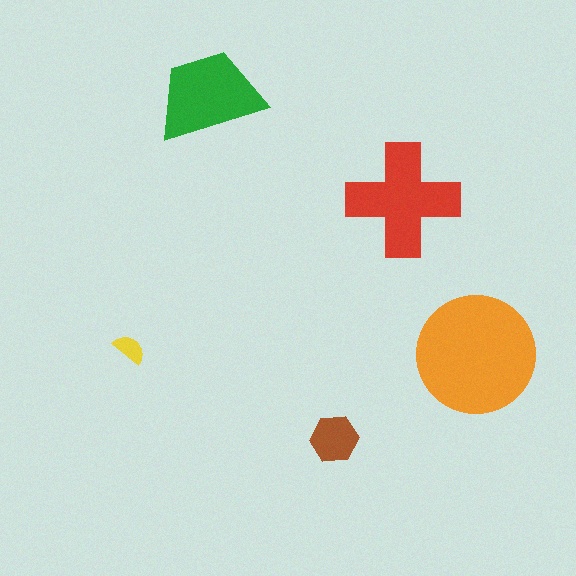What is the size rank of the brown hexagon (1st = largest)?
4th.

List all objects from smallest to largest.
The yellow semicircle, the brown hexagon, the green trapezoid, the red cross, the orange circle.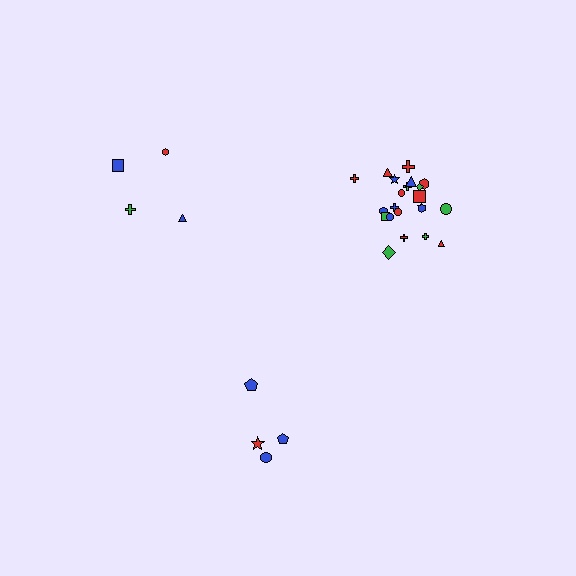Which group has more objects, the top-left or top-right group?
The top-right group.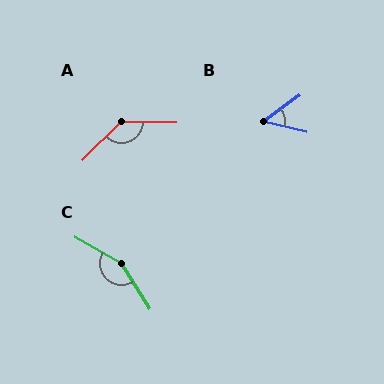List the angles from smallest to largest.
B (50°), A (134°), C (152°).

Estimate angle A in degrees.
Approximately 134 degrees.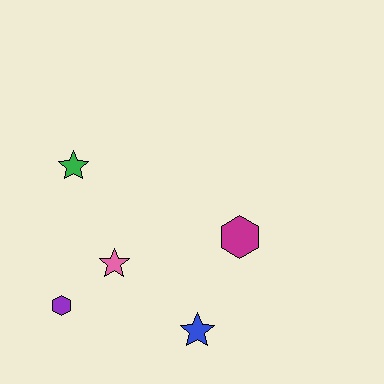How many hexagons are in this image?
There are 2 hexagons.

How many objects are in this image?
There are 5 objects.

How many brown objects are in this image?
There are no brown objects.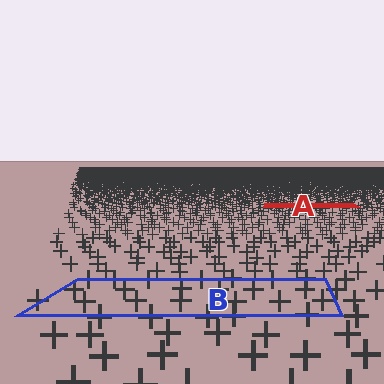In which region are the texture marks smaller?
The texture marks are smaller in region A, because it is farther away.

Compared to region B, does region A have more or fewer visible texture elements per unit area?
Region A has more texture elements per unit area — they are packed more densely because it is farther away.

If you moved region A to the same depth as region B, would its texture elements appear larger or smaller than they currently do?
They would appear larger. At a closer depth, the same texture elements are projected at a bigger on-screen size.